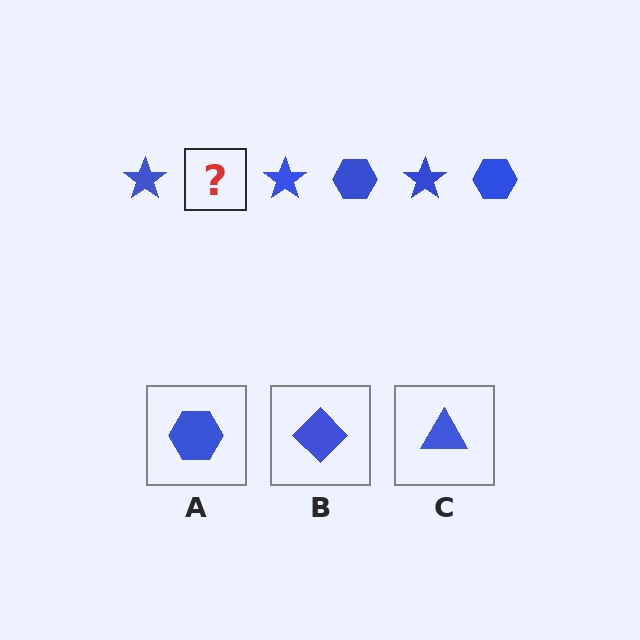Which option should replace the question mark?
Option A.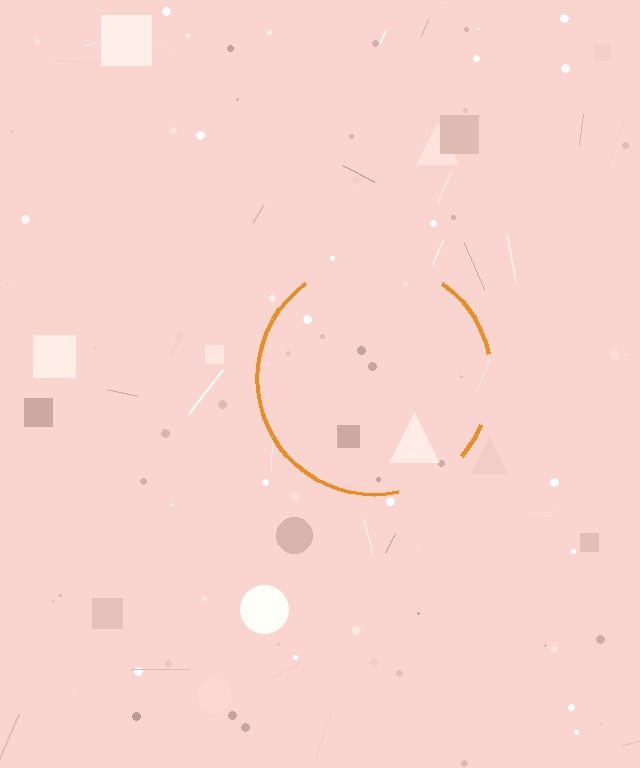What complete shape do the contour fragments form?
The contour fragments form a circle.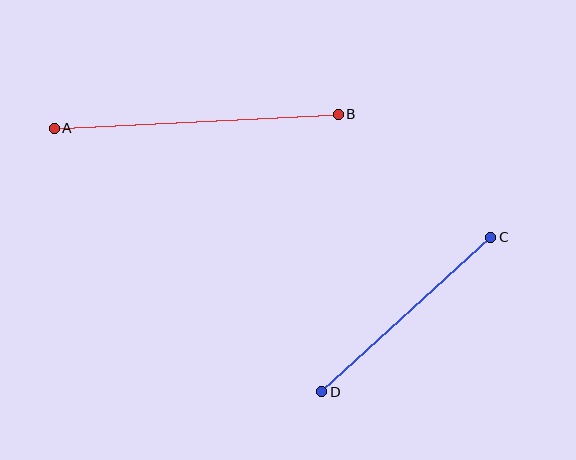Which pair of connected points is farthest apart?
Points A and B are farthest apart.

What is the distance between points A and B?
The distance is approximately 284 pixels.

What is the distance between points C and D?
The distance is approximately 229 pixels.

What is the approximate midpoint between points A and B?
The midpoint is at approximately (196, 121) pixels.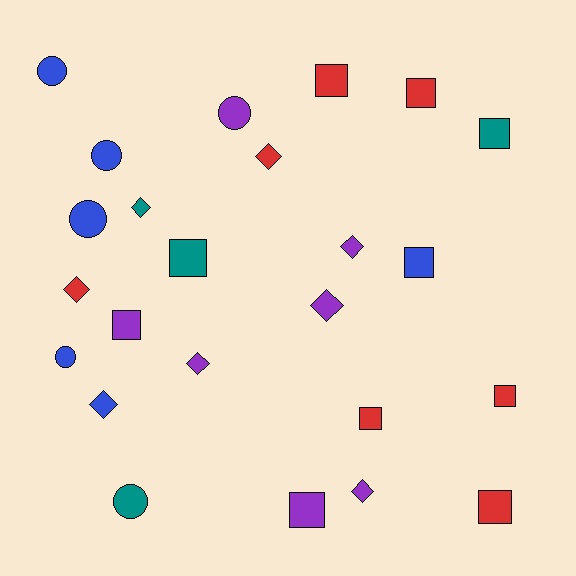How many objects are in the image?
There are 24 objects.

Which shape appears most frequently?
Square, with 10 objects.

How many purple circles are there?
There is 1 purple circle.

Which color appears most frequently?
Purple, with 7 objects.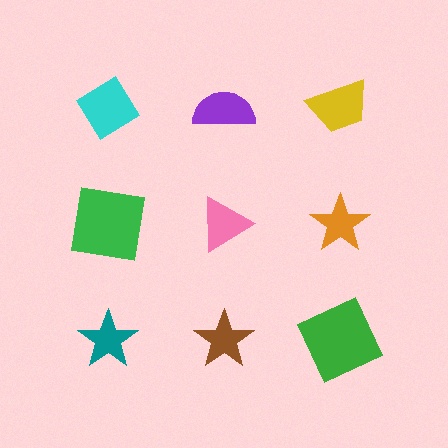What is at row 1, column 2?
A purple semicircle.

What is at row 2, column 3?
An orange star.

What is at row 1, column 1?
A cyan diamond.